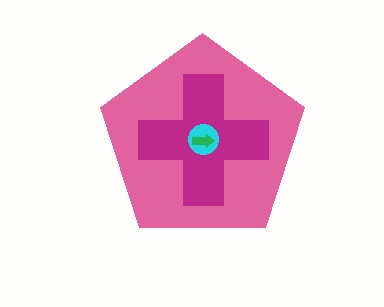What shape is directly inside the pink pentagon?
The magenta cross.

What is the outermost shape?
The pink pentagon.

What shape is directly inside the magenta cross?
The cyan circle.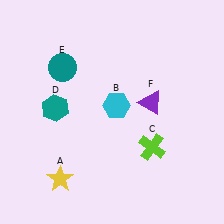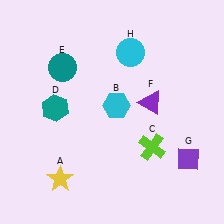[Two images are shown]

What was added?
A purple diamond (G), a cyan circle (H) were added in Image 2.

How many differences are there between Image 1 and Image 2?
There are 2 differences between the two images.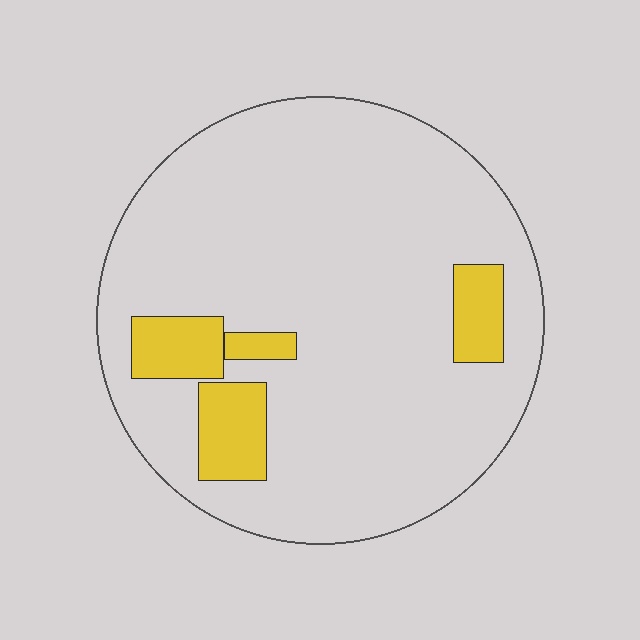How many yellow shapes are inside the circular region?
4.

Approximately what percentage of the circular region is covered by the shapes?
Approximately 10%.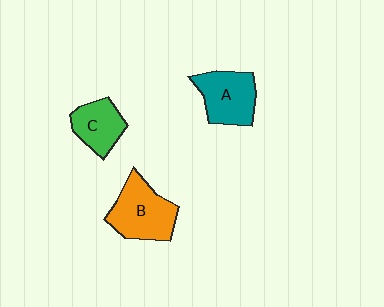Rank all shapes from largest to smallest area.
From largest to smallest: B (orange), A (teal), C (green).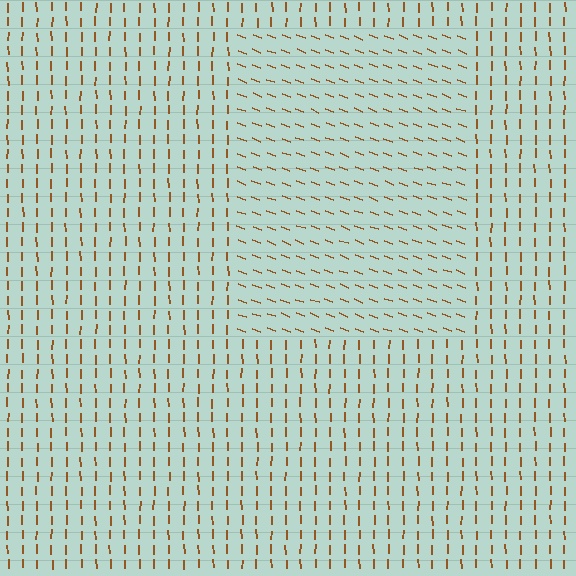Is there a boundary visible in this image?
Yes, there is a texture boundary formed by a change in line orientation.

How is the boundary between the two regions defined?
The boundary is defined purely by a change in line orientation (approximately 69 degrees difference). All lines are the same color and thickness.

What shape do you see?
I see a rectangle.